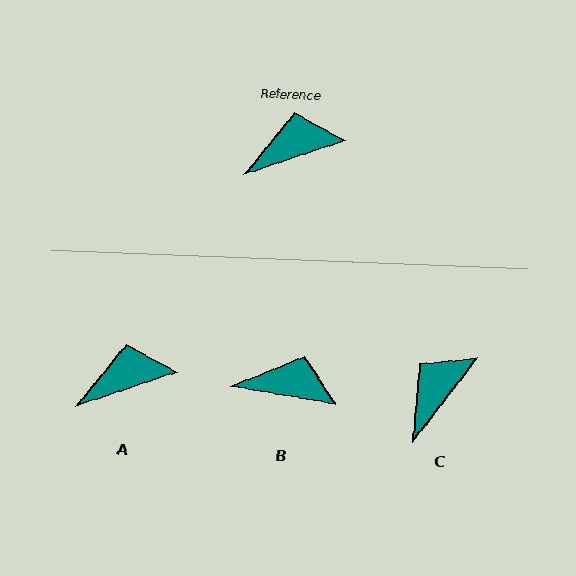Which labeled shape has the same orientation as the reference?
A.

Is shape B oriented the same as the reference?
No, it is off by about 28 degrees.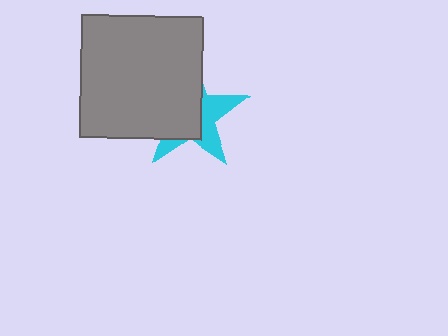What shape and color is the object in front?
The object in front is a gray square.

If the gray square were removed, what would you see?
You would see the complete cyan star.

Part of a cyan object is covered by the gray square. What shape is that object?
It is a star.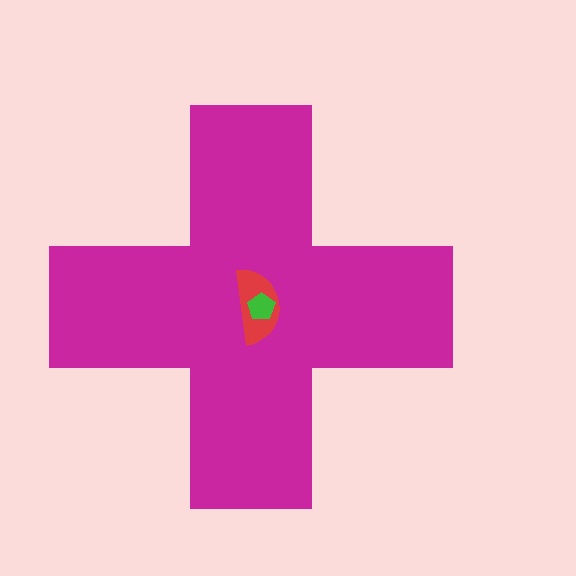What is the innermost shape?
The green pentagon.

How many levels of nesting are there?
3.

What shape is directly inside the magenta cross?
The red semicircle.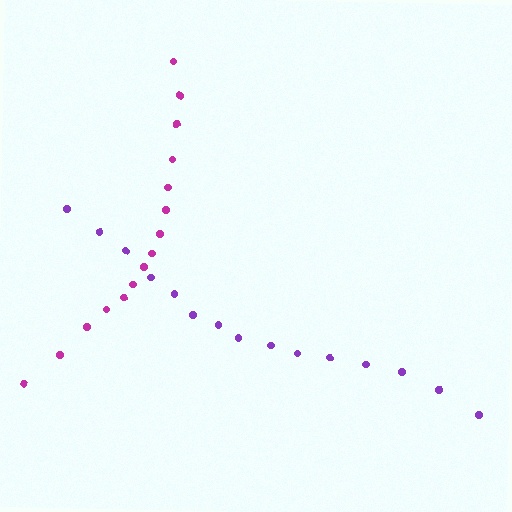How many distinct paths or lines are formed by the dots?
There are 2 distinct paths.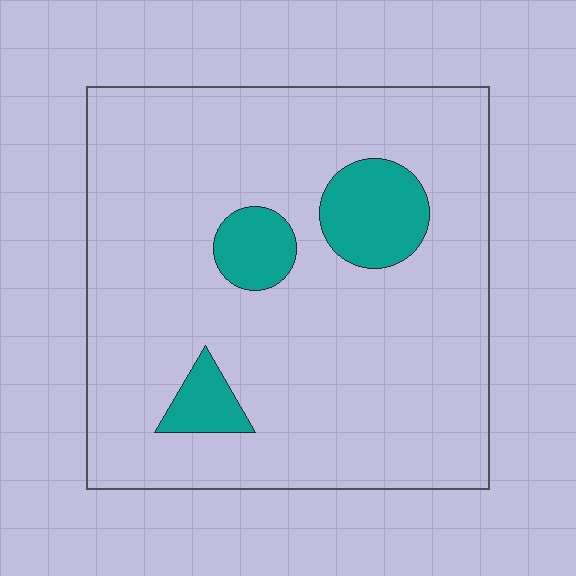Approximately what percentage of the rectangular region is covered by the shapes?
Approximately 10%.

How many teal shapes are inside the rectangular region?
3.